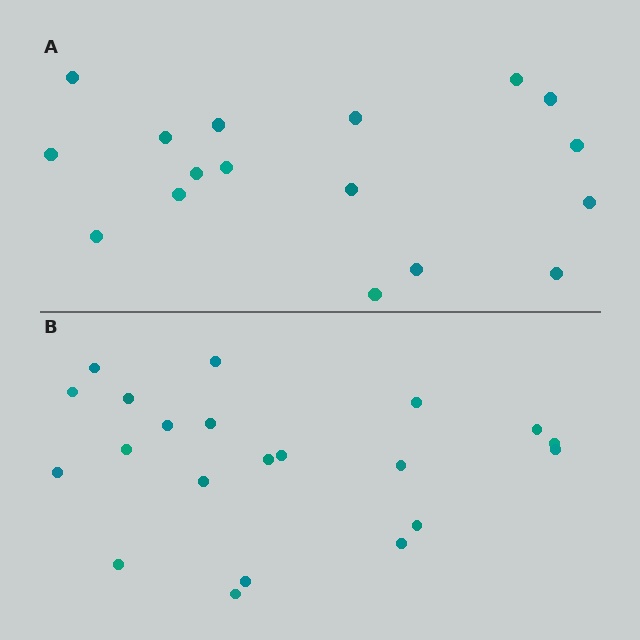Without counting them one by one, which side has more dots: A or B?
Region B (the bottom region) has more dots.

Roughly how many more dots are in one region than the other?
Region B has about 4 more dots than region A.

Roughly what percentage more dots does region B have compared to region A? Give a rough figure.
About 25% more.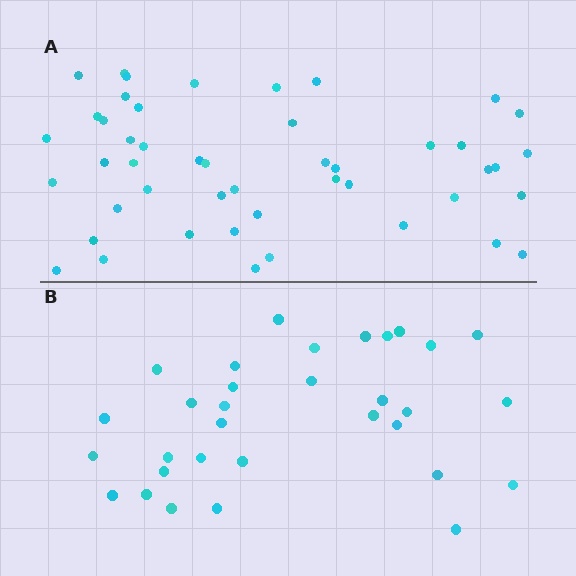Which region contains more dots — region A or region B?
Region A (the top region) has more dots.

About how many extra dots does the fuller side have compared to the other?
Region A has approximately 15 more dots than region B.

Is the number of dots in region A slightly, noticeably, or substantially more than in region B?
Region A has substantially more. The ratio is roughly 1.5 to 1.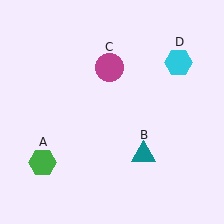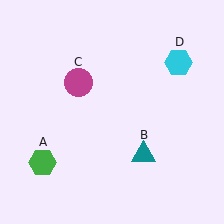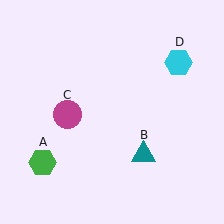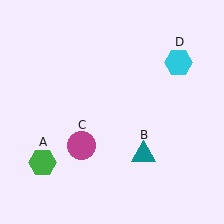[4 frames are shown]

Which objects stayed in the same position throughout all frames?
Green hexagon (object A) and teal triangle (object B) and cyan hexagon (object D) remained stationary.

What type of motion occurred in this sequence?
The magenta circle (object C) rotated counterclockwise around the center of the scene.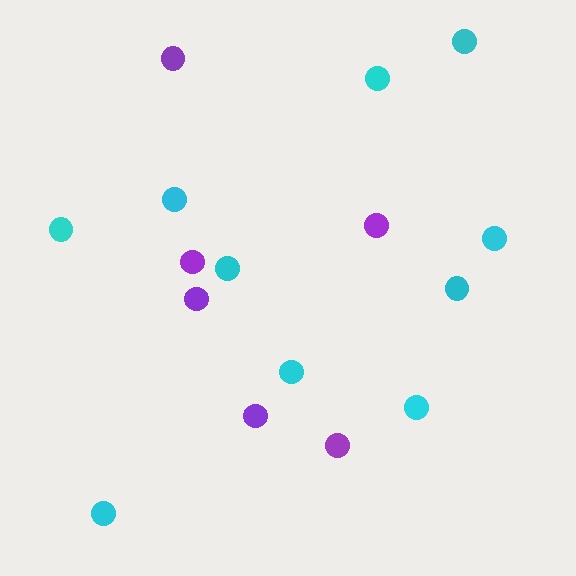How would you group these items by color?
There are 2 groups: one group of cyan circles (10) and one group of purple circles (6).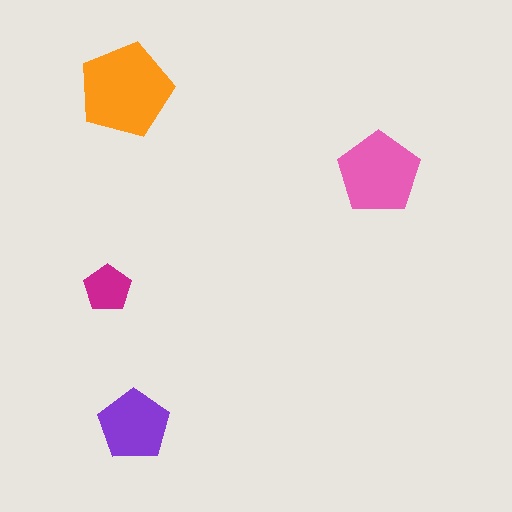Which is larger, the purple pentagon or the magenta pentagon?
The purple one.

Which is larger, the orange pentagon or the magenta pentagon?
The orange one.